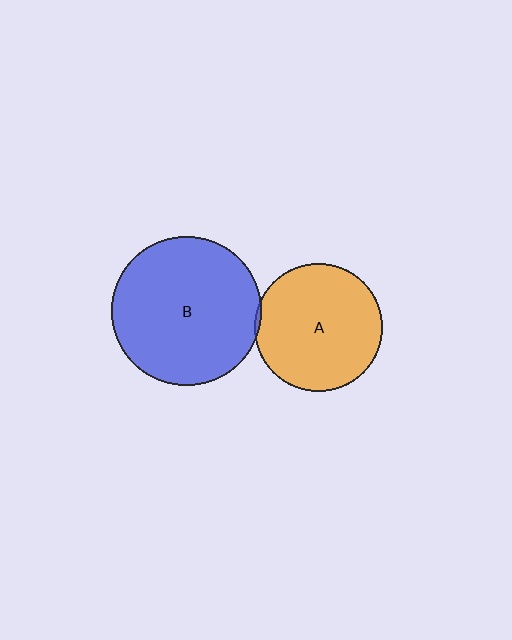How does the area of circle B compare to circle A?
Approximately 1.4 times.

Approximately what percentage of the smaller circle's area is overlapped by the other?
Approximately 5%.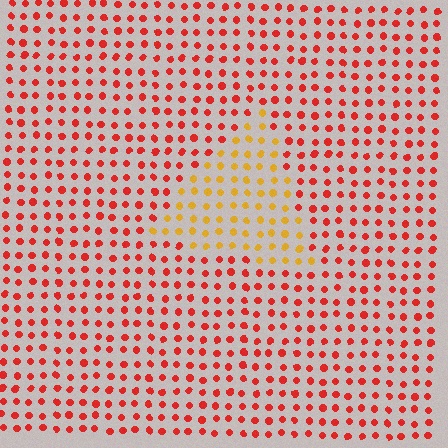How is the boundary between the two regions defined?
The boundary is defined purely by a slight shift in hue (about 43 degrees). Spacing, size, and orientation are identical on both sides.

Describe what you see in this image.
The image is filled with small red elements in a uniform arrangement. A triangle-shaped region is visible where the elements are tinted to a slightly different hue, forming a subtle color boundary.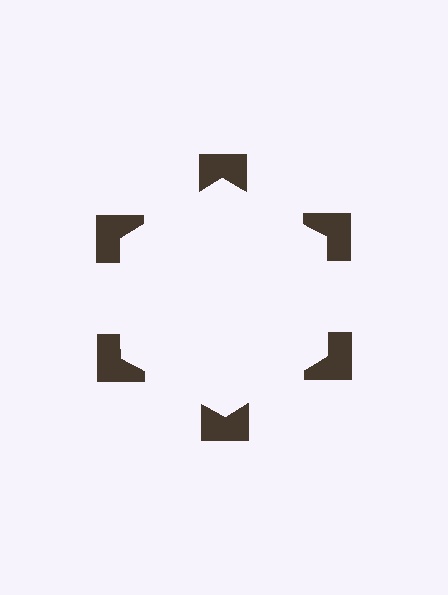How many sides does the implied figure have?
6 sides.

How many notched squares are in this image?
There are 6 — one at each vertex of the illusory hexagon.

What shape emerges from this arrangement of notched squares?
An illusory hexagon — its edges are inferred from the aligned wedge cuts in the notched squares, not physically drawn.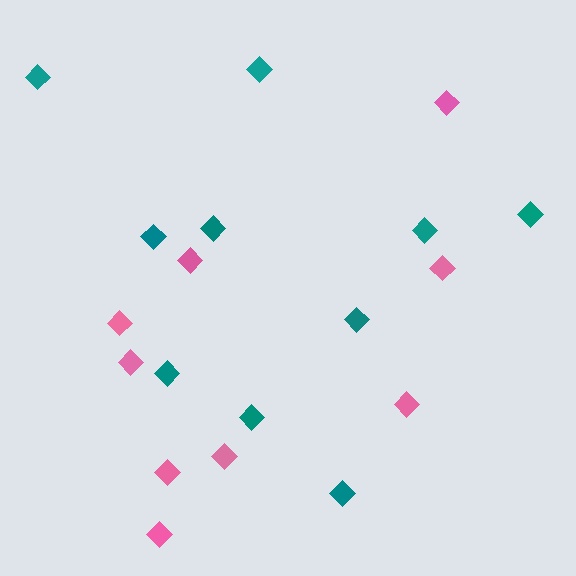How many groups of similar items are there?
There are 2 groups: one group of pink diamonds (9) and one group of teal diamonds (10).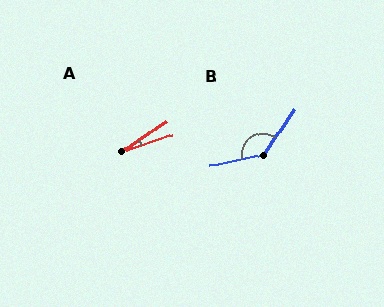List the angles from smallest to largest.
A (15°), B (136°).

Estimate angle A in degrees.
Approximately 15 degrees.